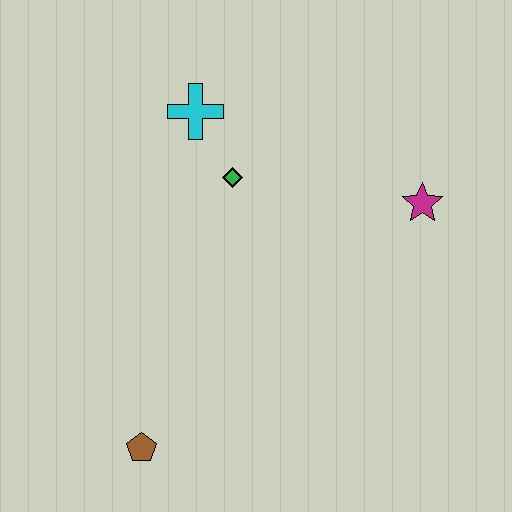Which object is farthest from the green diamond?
The brown pentagon is farthest from the green diamond.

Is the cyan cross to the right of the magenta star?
No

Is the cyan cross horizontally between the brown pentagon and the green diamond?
Yes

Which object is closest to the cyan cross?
The green diamond is closest to the cyan cross.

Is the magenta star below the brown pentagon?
No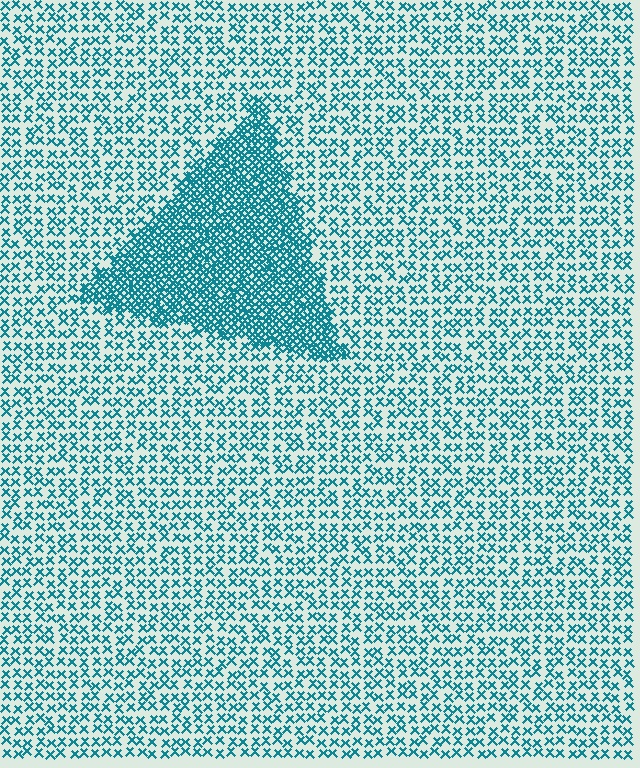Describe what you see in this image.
The image contains small teal elements arranged at two different densities. A triangle-shaped region is visible where the elements are more densely packed than the surrounding area.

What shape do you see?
I see a triangle.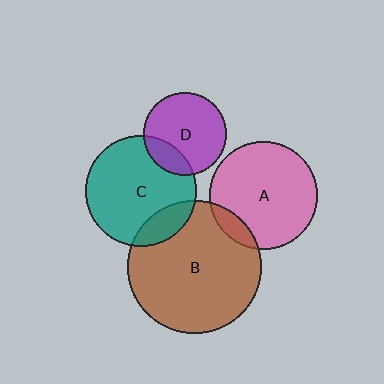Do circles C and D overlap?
Yes.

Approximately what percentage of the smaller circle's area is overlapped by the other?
Approximately 20%.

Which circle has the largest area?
Circle B (brown).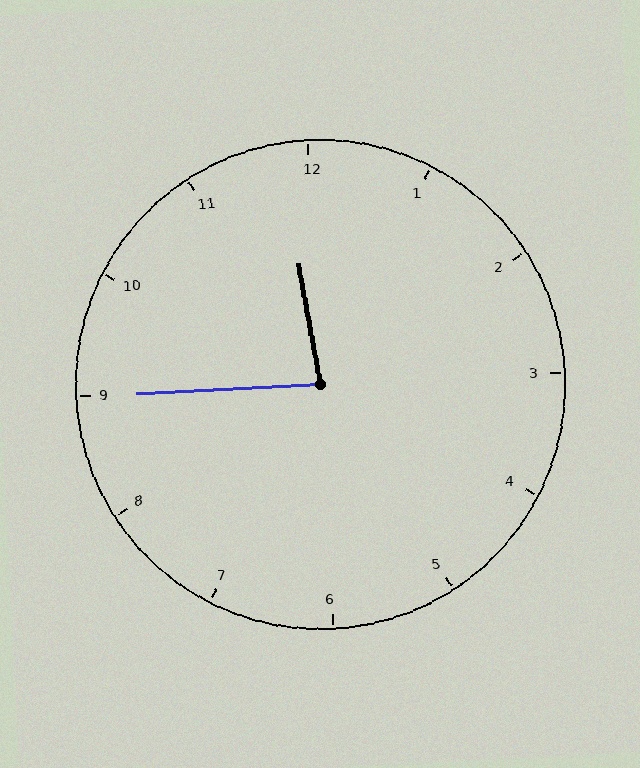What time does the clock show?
11:45.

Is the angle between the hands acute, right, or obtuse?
It is acute.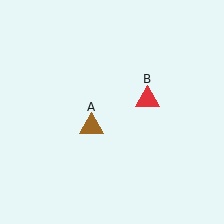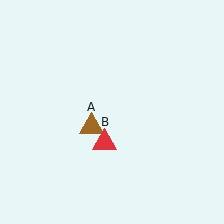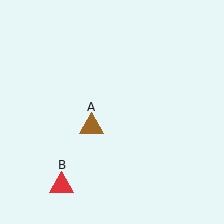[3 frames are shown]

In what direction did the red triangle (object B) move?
The red triangle (object B) moved down and to the left.